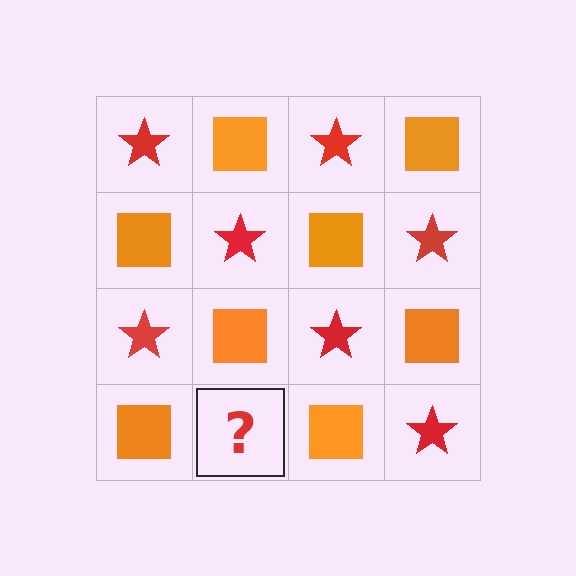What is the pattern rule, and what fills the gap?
The rule is that it alternates red star and orange square in a checkerboard pattern. The gap should be filled with a red star.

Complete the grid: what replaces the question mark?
The question mark should be replaced with a red star.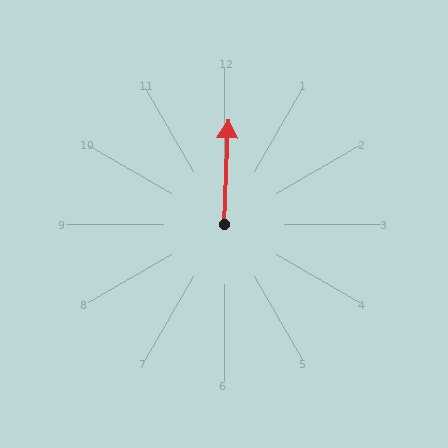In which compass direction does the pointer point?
North.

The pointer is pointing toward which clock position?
Roughly 12 o'clock.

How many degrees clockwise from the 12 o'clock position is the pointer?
Approximately 2 degrees.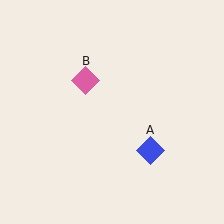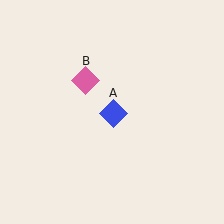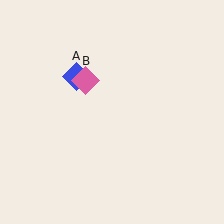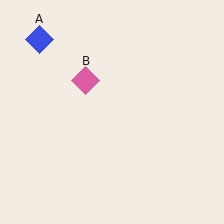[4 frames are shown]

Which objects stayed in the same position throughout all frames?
Pink diamond (object B) remained stationary.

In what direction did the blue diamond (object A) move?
The blue diamond (object A) moved up and to the left.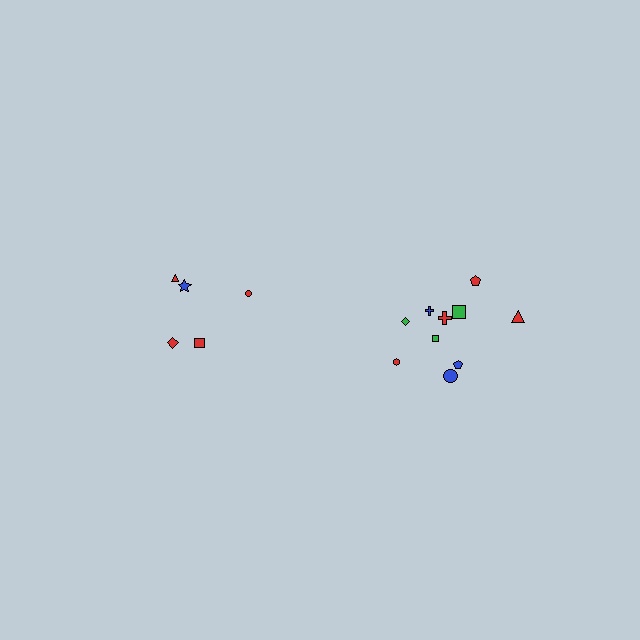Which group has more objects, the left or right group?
The right group.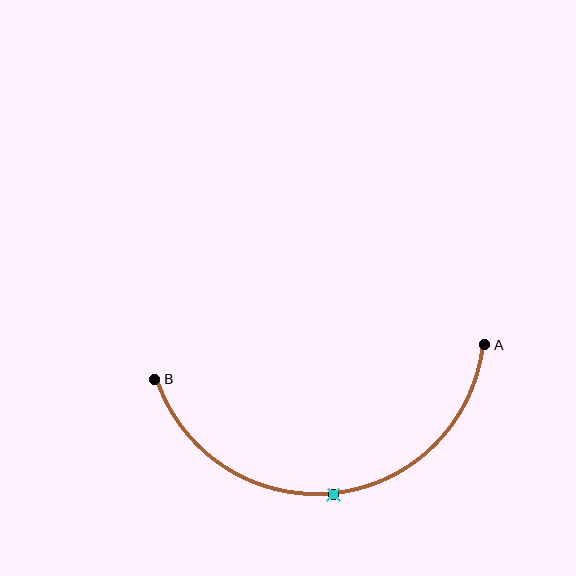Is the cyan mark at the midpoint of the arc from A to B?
Yes. The cyan mark lies on the arc at equal arc-length from both A and B — it is the arc midpoint.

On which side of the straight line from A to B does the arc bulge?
The arc bulges below the straight line connecting A and B.